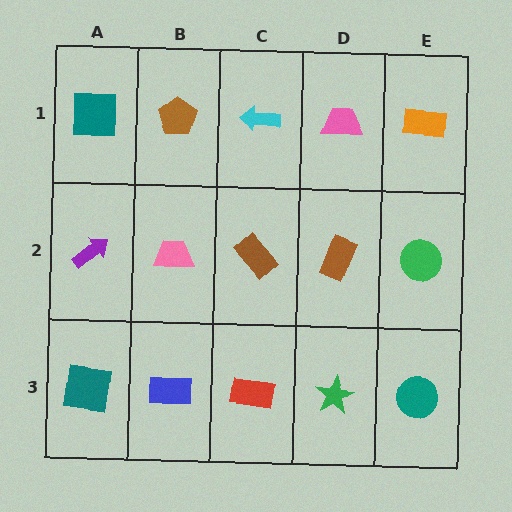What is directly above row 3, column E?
A green circle.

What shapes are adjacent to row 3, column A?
A purple arrow (row 2, column A), a blue rectangle (row 3, column B).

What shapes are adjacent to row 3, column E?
A green circle (row 2, column E), a green star (row 3, column D).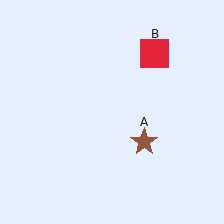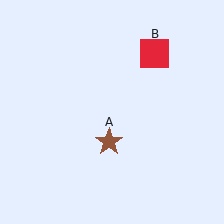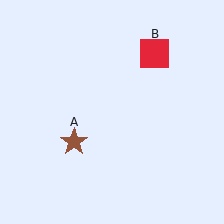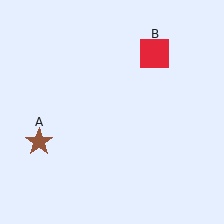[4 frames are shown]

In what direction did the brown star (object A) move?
The brown star (object A) moved left.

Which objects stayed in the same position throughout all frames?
Red square (object B) remained stationary.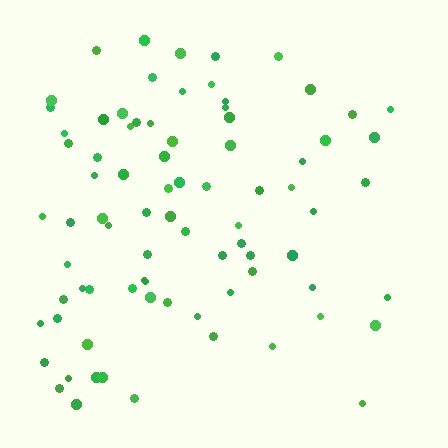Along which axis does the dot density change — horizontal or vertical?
Horizontal.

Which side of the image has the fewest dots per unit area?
The right.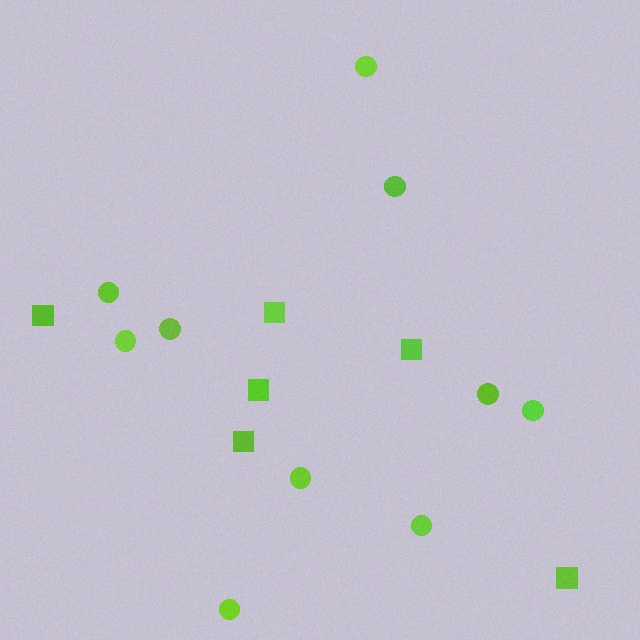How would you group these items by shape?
There are 2 groups: one group of squares (6) and one group of circles (10).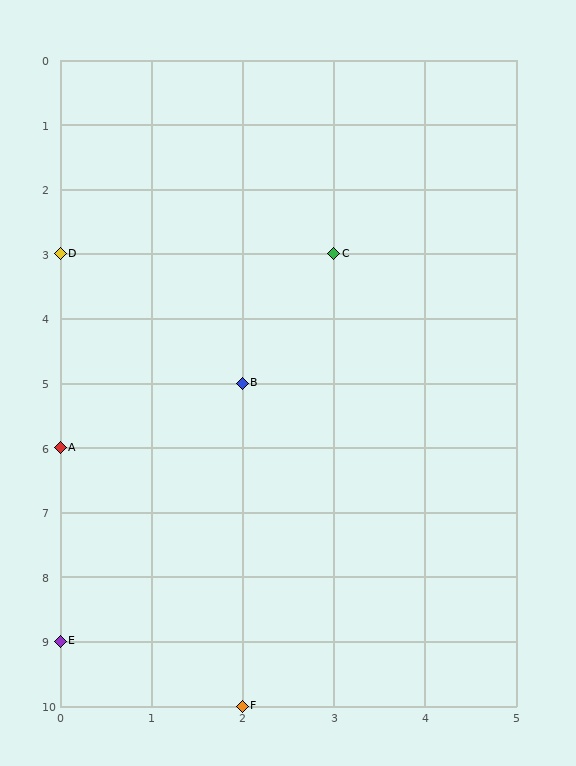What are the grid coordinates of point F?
Point F is at grid coordinates (2, 10).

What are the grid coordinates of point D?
Point D is at grid coordinates (0, 3).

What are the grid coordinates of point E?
Point E is at grid coordinates (0, 9).